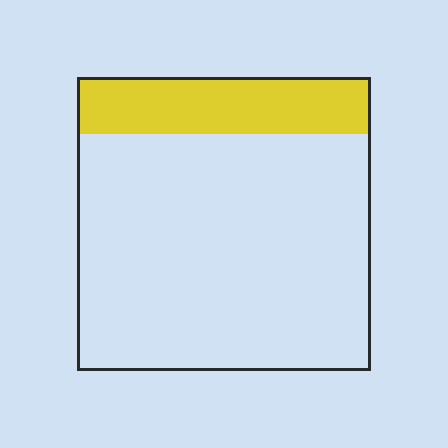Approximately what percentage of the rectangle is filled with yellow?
Approximately 20%.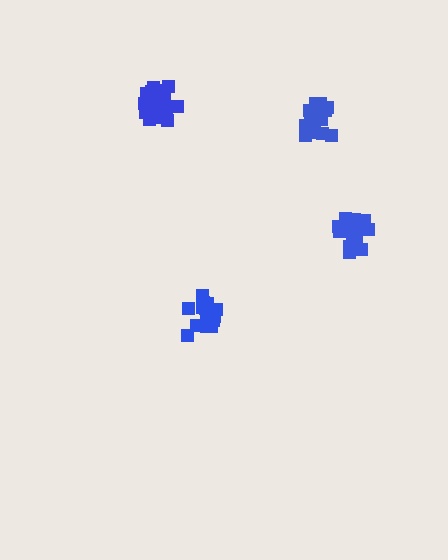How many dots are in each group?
Group 1: 20 dots, Group 2: 15 dots, Group 3: 19 dots, Group 4: 16 dots (70 total).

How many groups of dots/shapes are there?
There are 4 groups.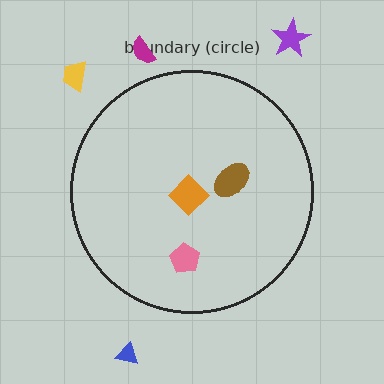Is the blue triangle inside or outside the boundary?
Outside.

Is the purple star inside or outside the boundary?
Outside.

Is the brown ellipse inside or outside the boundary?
Inside.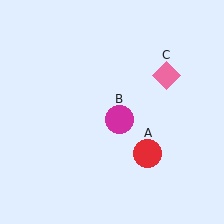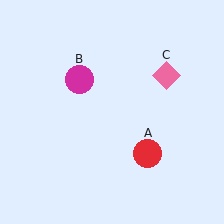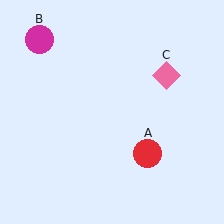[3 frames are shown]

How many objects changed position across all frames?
1 object changed position: magenta circle (object B).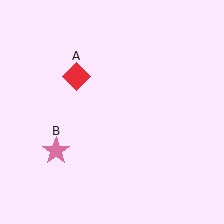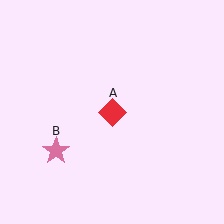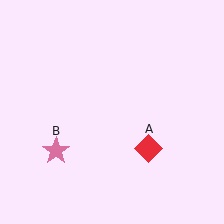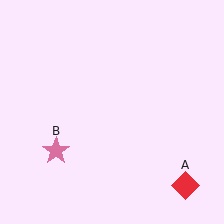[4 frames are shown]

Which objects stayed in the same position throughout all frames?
Pink star (object B) remained stationary.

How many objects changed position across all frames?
1 object changed position: red diamond (object A).